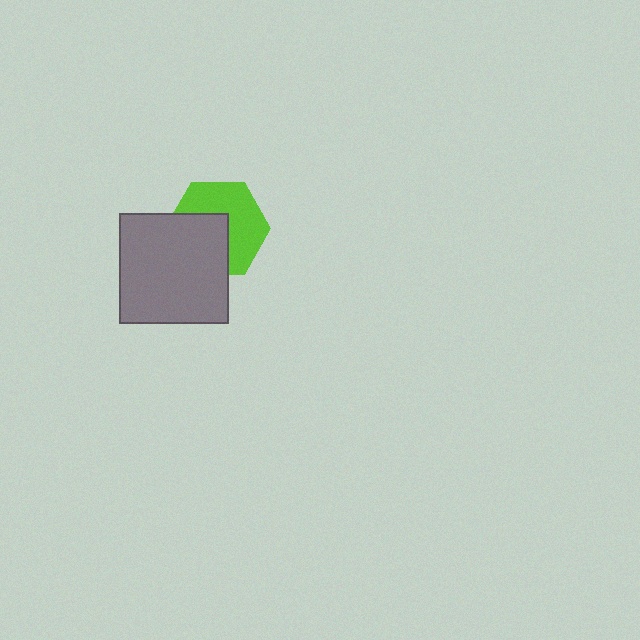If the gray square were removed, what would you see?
You would see the complete lime hexagon.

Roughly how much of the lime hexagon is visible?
About half of it is visible (roughly 55%).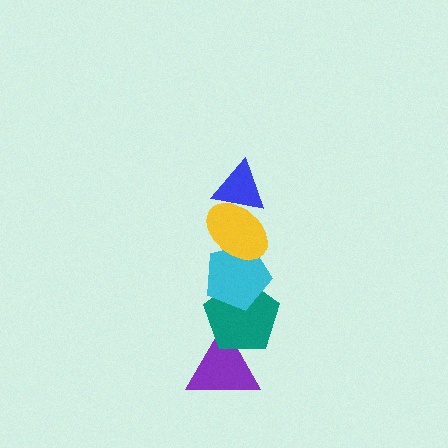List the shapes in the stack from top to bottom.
From top to bottom: the blue triangle, the yellow ellipse, the cyan pentagon, the teal pentagon, the purple triangle.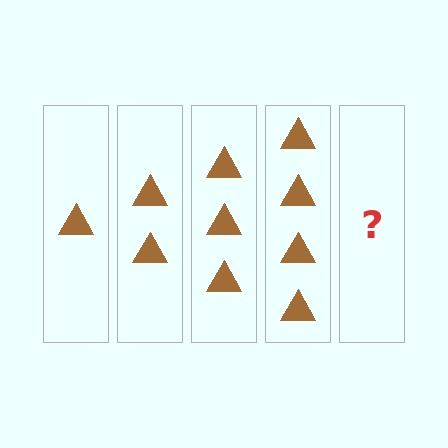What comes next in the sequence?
The next element should be 5 triangles.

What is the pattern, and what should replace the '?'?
The pattern is that each step adds one more triangle. The '?' should be 5 triangles.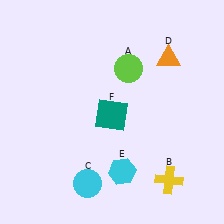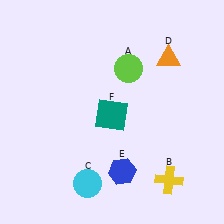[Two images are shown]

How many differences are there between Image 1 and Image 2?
There is 1 difference between the two images.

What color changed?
The hexagon (E) changed from cyan in Image 1 to blue in Image 2.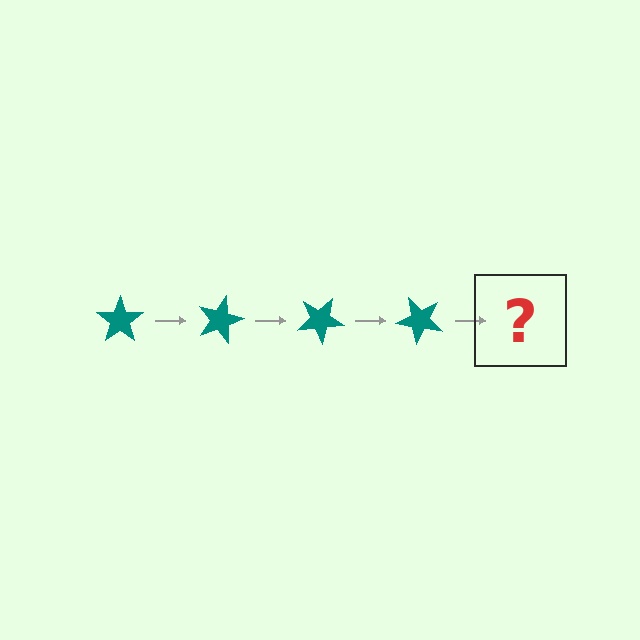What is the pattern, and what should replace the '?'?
The pattern is that the star rotates 15 degrees each step. The '?' should be a teal star rotated 60 degrees.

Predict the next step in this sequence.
The next step is a teal star rotated 60 degrees.